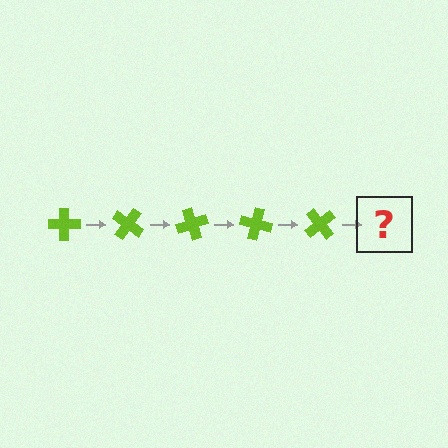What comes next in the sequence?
The next element should be a lime cross rotated 175 degrees.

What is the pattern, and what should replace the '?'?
The pattern is that the cross rotates 35 degrees each step. The '?' should be a lime cross rotated 175 degrees.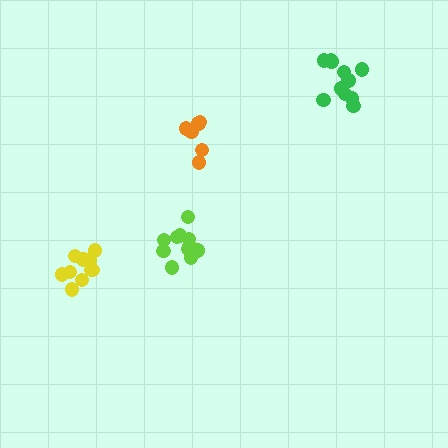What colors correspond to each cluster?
The clusters are colored: green, orange, yellow, lime.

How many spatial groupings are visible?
There are 4 spatial groupings.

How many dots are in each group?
Group 1: 11 dots, Group 2: 6 dots, Group 3: 10 dots, Group 4: 12 dots (39 total).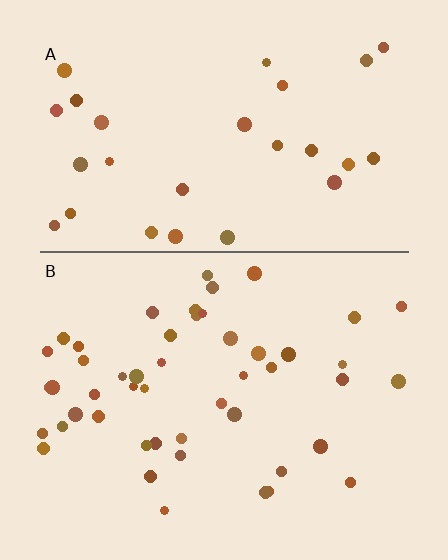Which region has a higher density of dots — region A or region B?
B (the bottom).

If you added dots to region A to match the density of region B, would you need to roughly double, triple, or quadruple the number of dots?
Approximately double.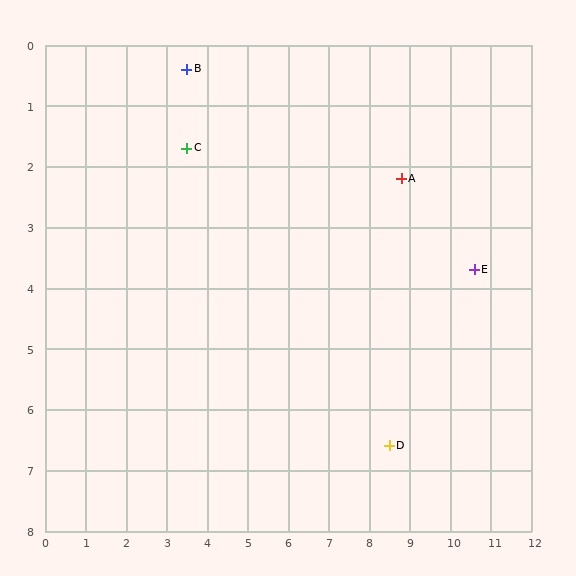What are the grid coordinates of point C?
Point C is at approximately (3.5, 1.7).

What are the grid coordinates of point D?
Point D is at approximately (8.5, 6.6).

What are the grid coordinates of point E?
Point E is at approximately (10.6, 3.7).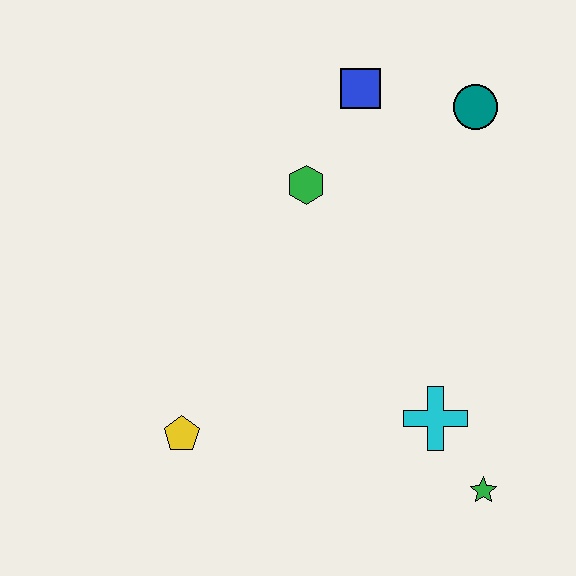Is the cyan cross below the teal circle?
Yes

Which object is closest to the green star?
The cyan cross is closest to the green star.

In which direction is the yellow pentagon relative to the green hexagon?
The yellow pentagon is below the green hexagon.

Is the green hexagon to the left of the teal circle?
Yes